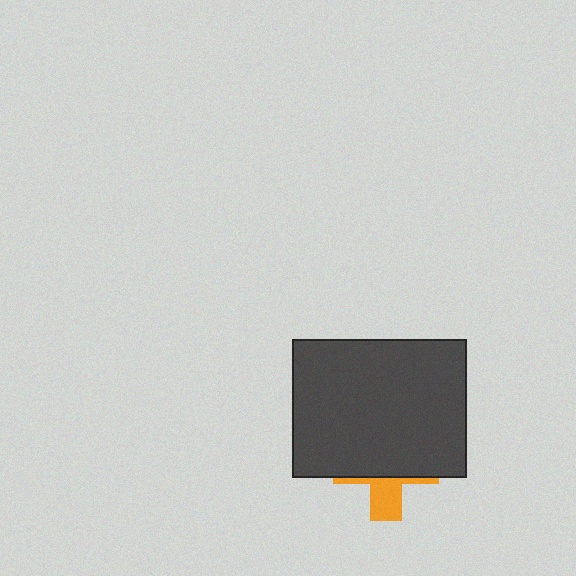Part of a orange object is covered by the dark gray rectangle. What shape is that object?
It is a cross.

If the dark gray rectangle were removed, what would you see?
You would see the complete orange cross.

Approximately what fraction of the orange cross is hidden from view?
Roughly 68% of the orange cross is hidden behind the dark gray rectangle.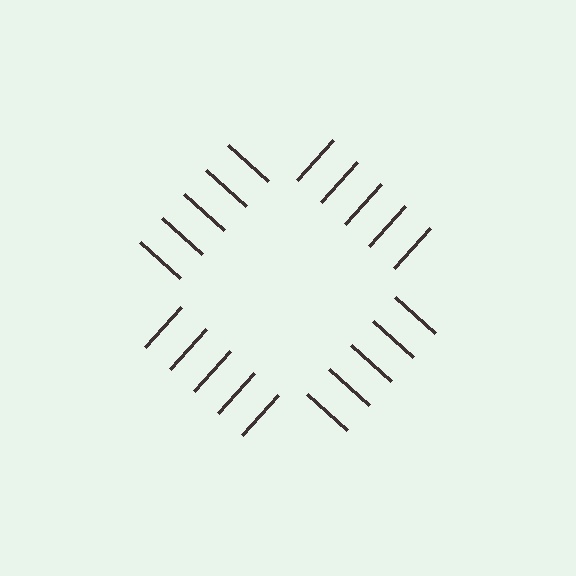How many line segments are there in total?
20 — 5 along each of the 4 edges.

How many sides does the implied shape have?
4 sides — the line-ends trace a square.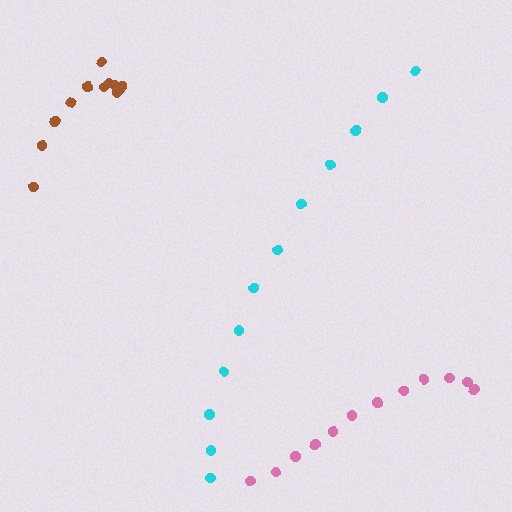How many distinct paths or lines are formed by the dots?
There are 3 distinct paths.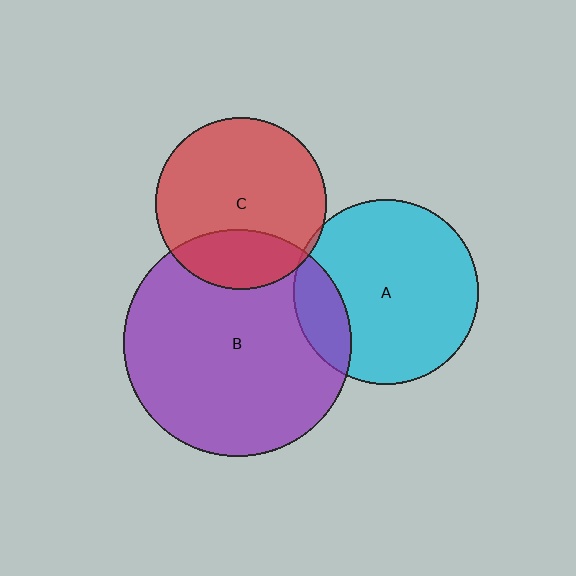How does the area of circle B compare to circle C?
Approximately 1.8 times.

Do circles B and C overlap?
Yes.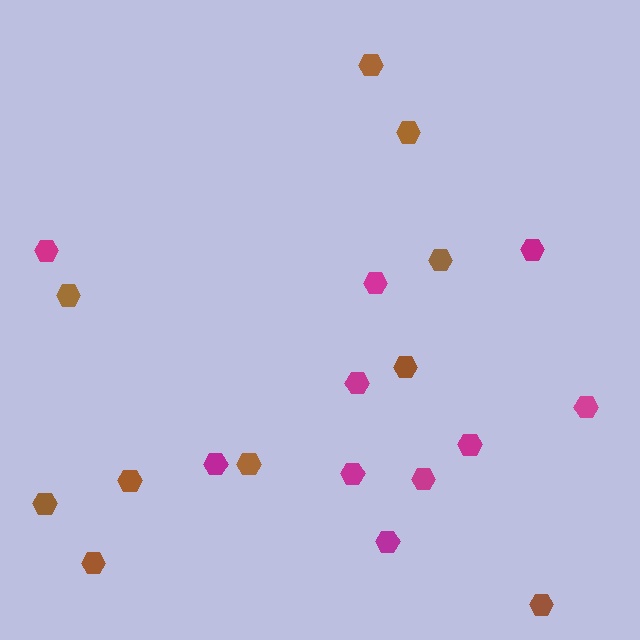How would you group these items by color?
There are 2 groups: one group of brown hexagons (10) and one group of magenta hexagons (10).